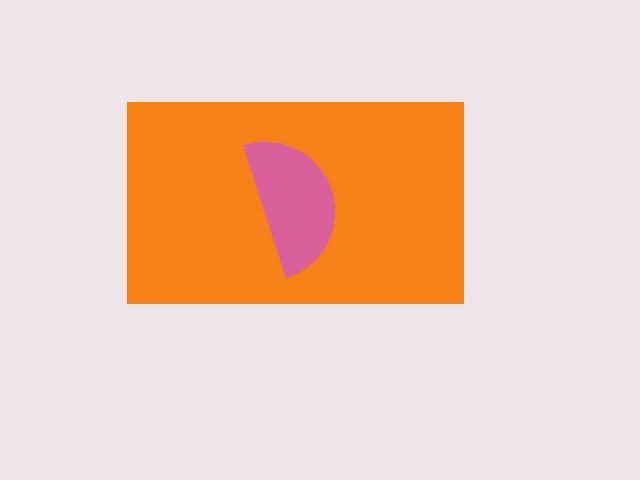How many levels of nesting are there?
2.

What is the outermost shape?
The orange rectangle.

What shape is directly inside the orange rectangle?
The pink semicircle.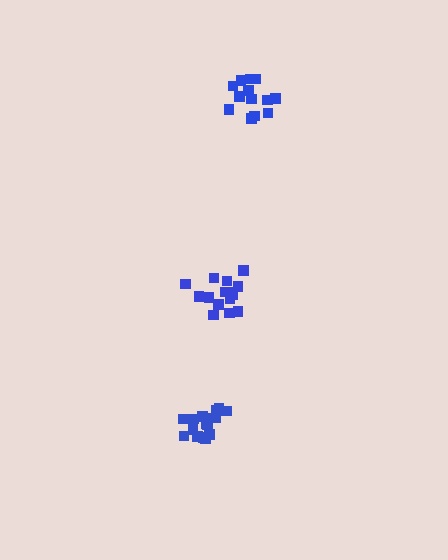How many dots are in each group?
Group 1: 13 dots, Group 2: 16 dots, Group 3: 15 dots (44 total).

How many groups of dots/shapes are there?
There are 3 groups.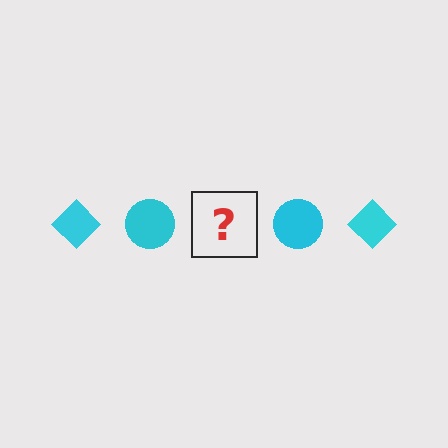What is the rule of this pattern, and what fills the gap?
The rule is that the pattern cycles through diamond, circle shapes in cyan. The gap should be filled with a cyan diamond.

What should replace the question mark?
The question mark should be replaced with a cyan diamond.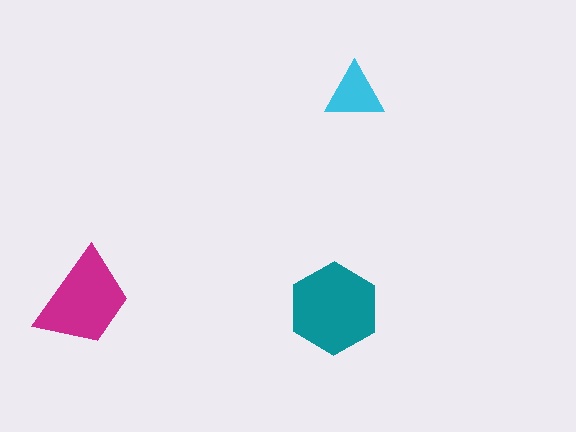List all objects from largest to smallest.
The teal hexagon, the magenta trapezoid, the cyan triangle.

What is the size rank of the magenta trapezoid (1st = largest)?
2nd.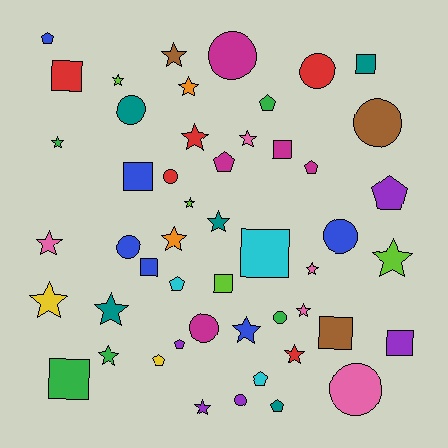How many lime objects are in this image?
There are 4 lime objects.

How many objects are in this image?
There are 50 objects.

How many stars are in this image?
There are 19 stars.